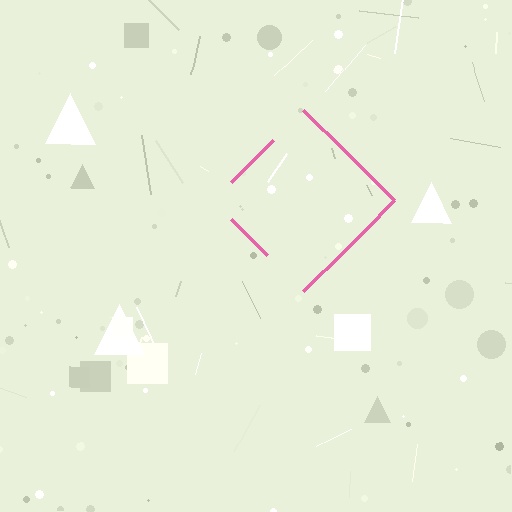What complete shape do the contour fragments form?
The contour fragments form a diamond.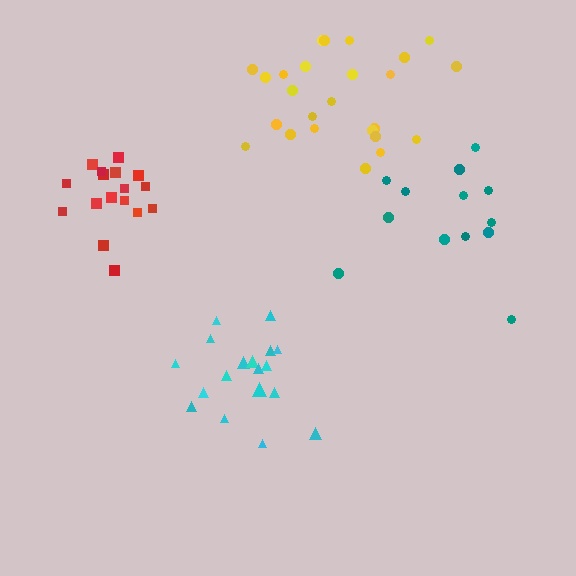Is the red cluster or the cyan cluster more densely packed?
Red.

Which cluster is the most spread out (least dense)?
Teal.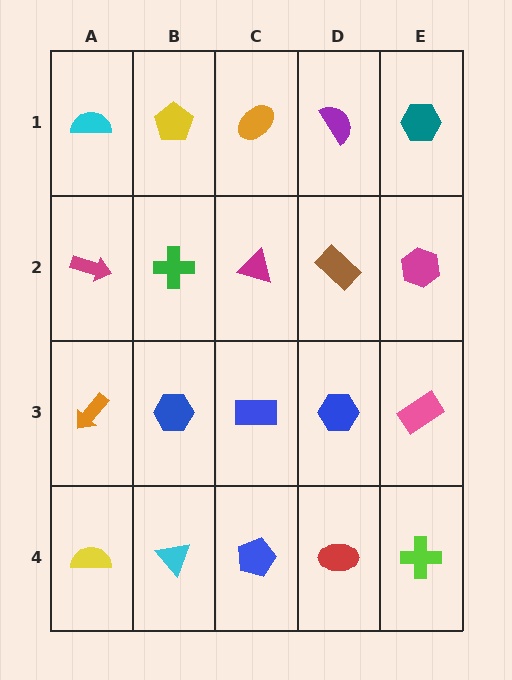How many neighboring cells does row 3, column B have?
4.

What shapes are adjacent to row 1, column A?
A magenta arrow (row 2, column A), a yellow pentagon (row 1, column B).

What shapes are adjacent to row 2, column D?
A purple semicircle (row 1, column D), a blue hexagon (row 3, column D), a magenta triangle (row 2, column C), a magenta hexagon (row 2, column E).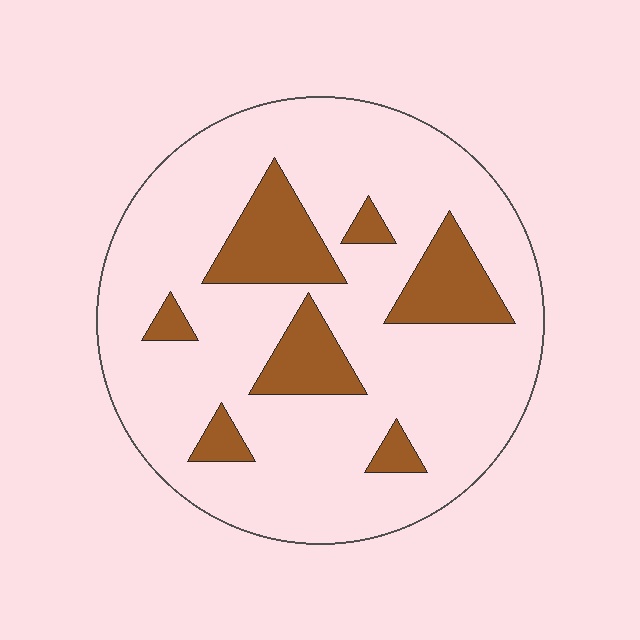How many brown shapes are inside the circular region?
7.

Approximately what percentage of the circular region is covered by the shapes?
Approximately 20%.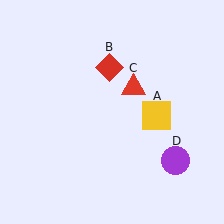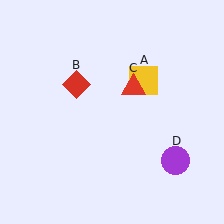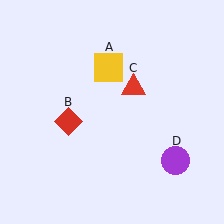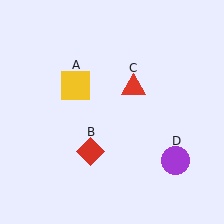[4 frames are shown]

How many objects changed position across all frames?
2 objects changed position: yellow square (object A), red diamond (object B).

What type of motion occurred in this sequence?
The yellow square (object A), red diamond (object B) rotated counterclockwise around the center of the scene.